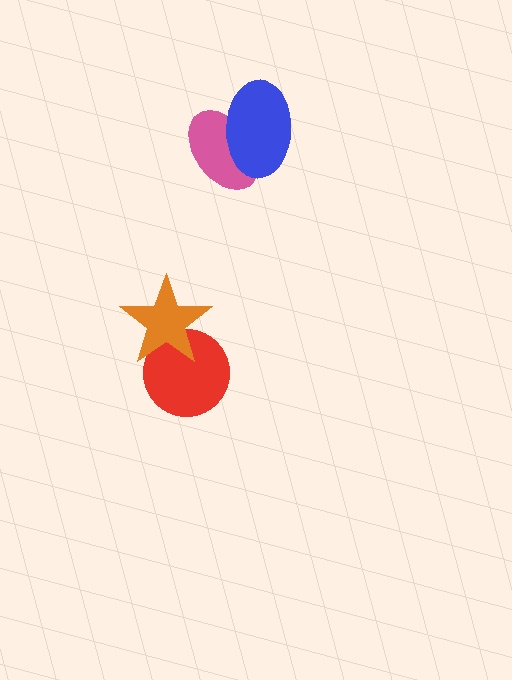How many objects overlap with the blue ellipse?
1 object overlaps with the blue ellipse.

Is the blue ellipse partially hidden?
No, no other shape covers it.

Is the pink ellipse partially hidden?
Yes, it is partially covered by another shape.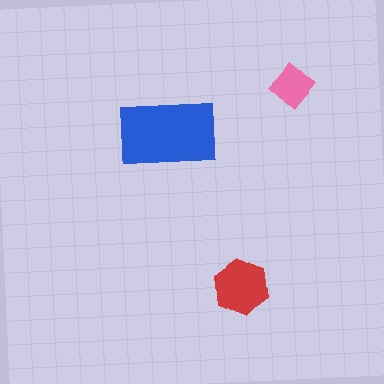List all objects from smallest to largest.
The pink diamond, the red hexagon, the blue rectangle.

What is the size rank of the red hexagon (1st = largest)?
2nd.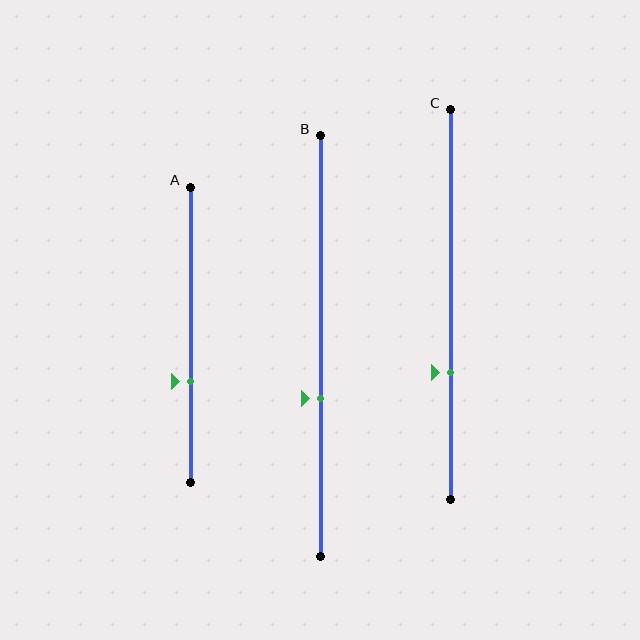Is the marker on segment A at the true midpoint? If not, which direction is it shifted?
No, the marker on segment A is shifted downward by about 16% of the segment length.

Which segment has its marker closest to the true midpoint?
Segment B has its marker closest to the true midpoint.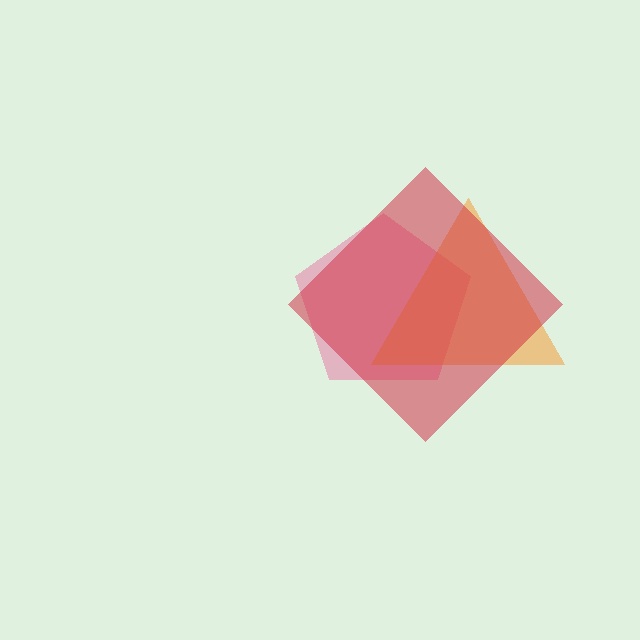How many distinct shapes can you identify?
There are 3 distinct shapes: a pink pentagon, an orange triangle, a red diamond.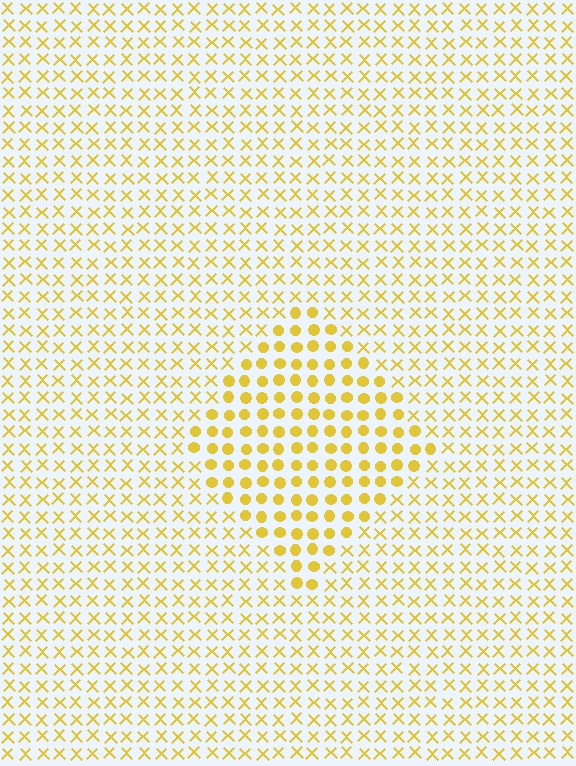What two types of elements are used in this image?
The image uses circles inside the diamond region and X marks outside it.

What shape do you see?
I see a diamond.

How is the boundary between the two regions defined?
The boundary is defined by a change in element shape: circles inside vs. X marks outside. All elements share the same color and spacing.